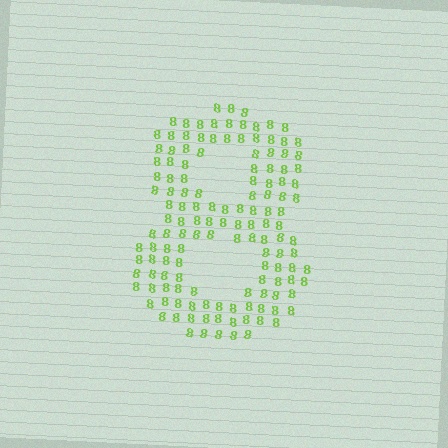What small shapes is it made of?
It is made of small digit 8's.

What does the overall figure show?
The overall figure shows the digit 8.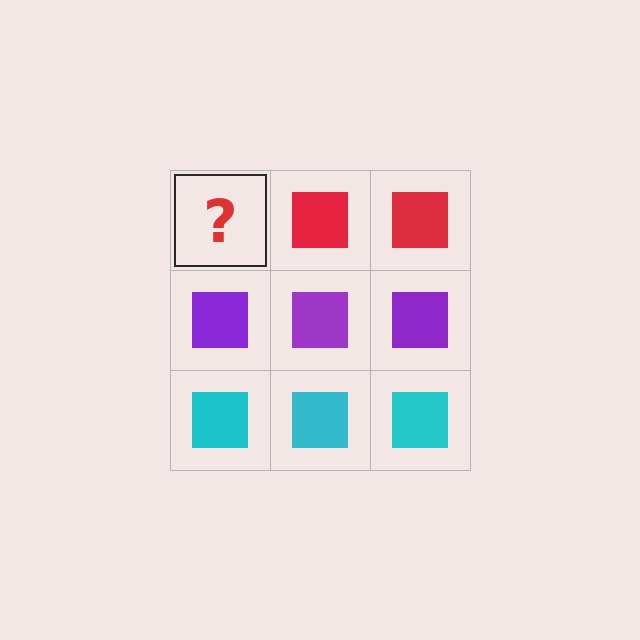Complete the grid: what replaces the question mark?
The question mark should be replaced with a red square.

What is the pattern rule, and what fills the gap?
The rule is that each row has a consistent color. The gap should be filled with a red square.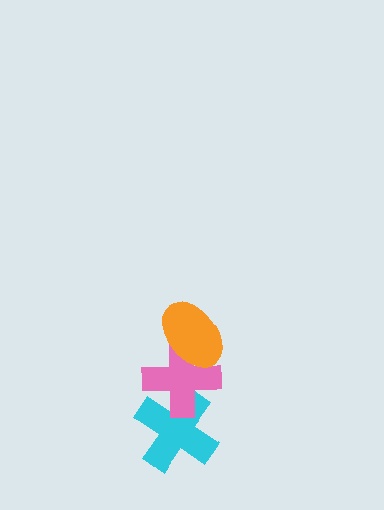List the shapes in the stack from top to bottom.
From top to bottom: the orange ellipse, the pink cross, the cyan cross.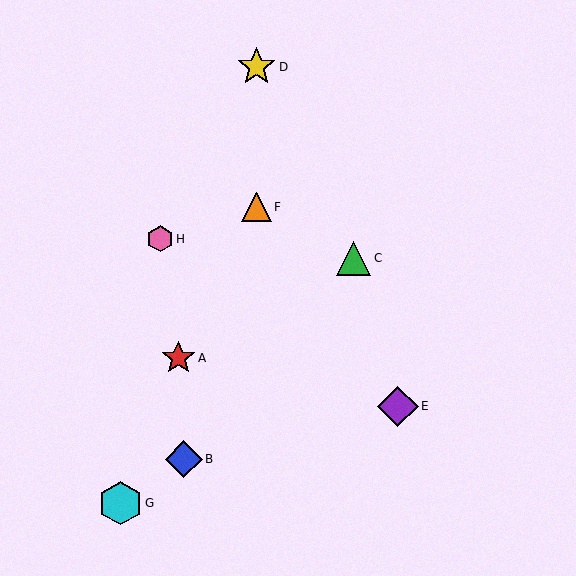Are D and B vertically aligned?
No, D is at x≈257 and B is at x≈184.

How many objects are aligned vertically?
2 objects (D, F) are aligned vertically.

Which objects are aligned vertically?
Objects D, F are aligned vertically.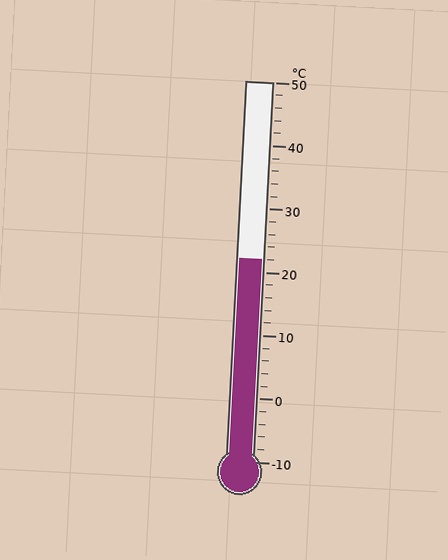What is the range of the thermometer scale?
The thermometer scale ranges from -10°C to 50°C.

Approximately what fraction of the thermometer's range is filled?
The thermometer is filled to approximately 55% of its range.